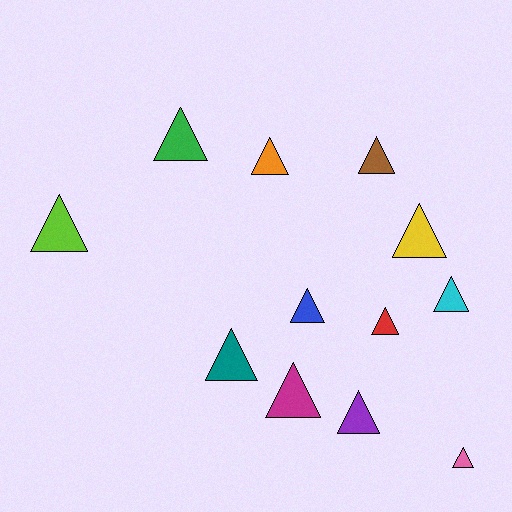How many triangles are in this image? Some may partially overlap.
There are 12 triangles.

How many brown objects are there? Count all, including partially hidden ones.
There is 1 brown object.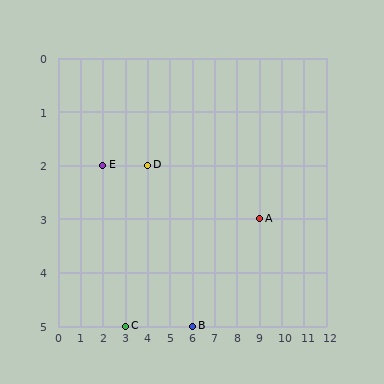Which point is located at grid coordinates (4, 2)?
Point D is at (4, 2).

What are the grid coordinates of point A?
Point A is at grid coordinates (9, 3).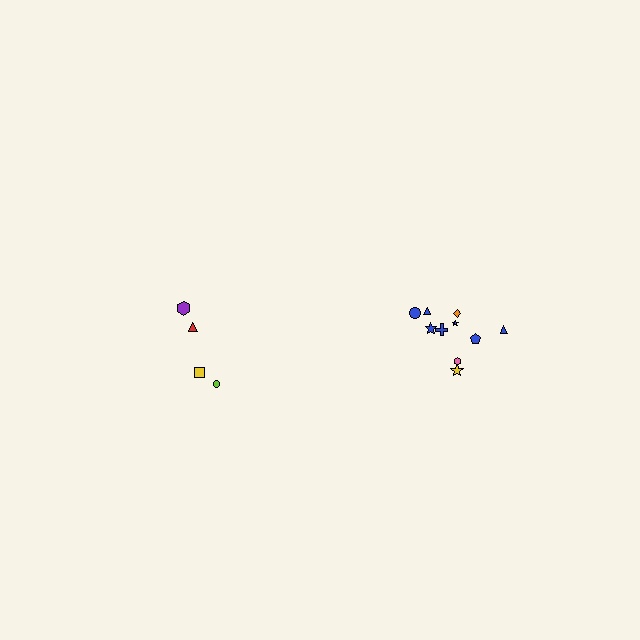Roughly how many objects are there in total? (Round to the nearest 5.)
Roughly 15 objects in total.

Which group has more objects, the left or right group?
The right group.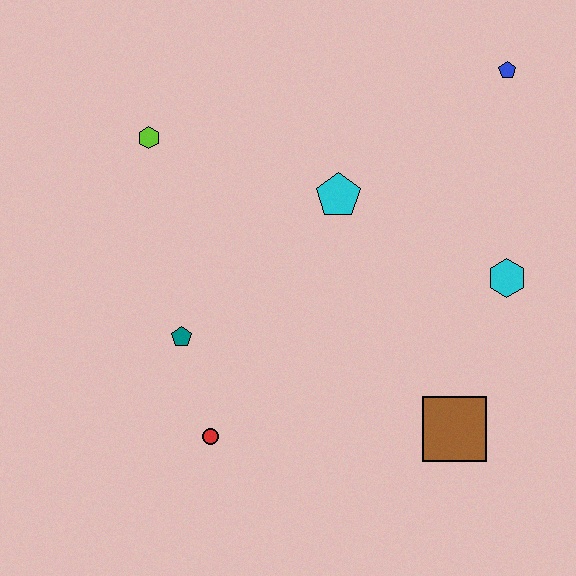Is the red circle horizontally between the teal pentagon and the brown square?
Yes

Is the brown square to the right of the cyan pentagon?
Yes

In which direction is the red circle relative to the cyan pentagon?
The red circle is below the cyan pentagon.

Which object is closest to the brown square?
The cyan hexagon is closest to the brown square.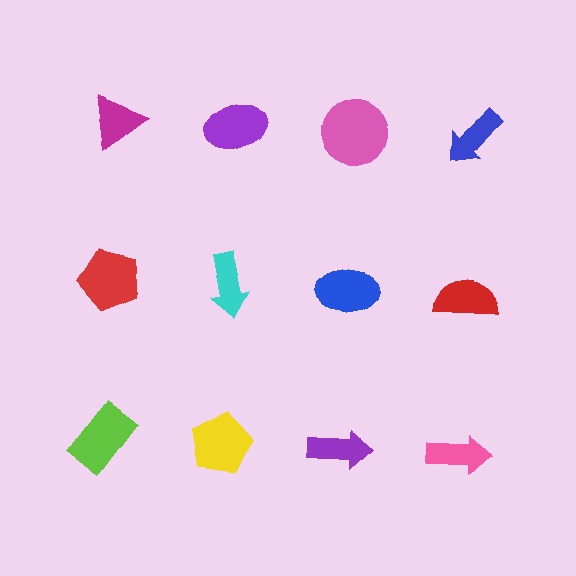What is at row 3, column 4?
A pink arrow.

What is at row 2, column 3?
A blue ellipse.